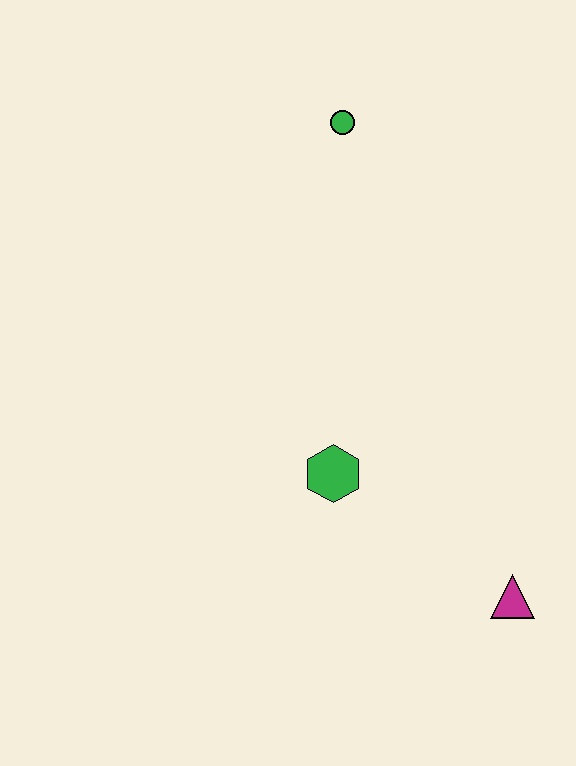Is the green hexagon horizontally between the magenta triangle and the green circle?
No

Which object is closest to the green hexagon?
The magenta triangle is closest to the green hexagon.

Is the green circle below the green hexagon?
No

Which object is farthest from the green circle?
The magenta triangle is farthest from the green circle.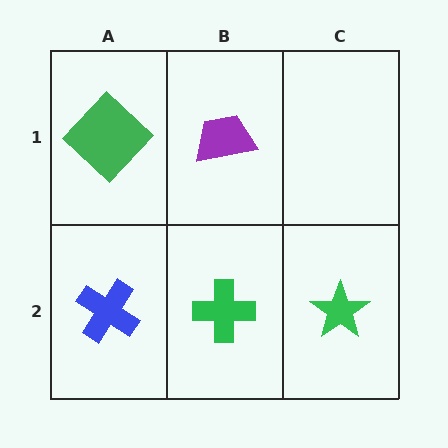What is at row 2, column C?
A green star.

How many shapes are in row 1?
2 shapes.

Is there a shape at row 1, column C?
No, that cell is empty.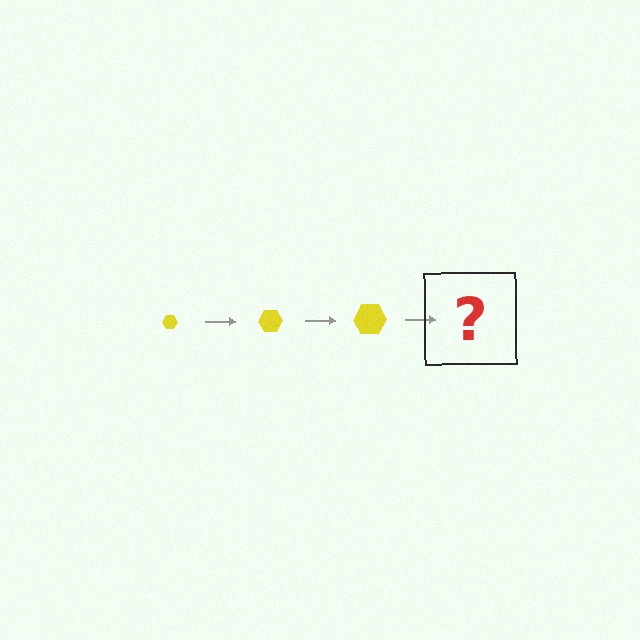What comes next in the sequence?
The next element should be a yellow hexagon, larger than the previous one.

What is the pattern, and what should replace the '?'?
The pattern is that the hexagon gets progressively larger each step. The '?' should be a yellow hexagon, larger than the previous one.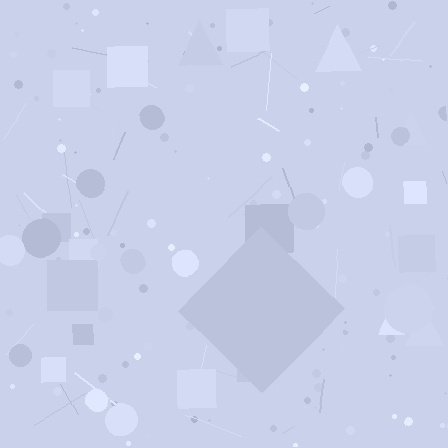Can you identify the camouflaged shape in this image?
The camouflaged shape is a diamond.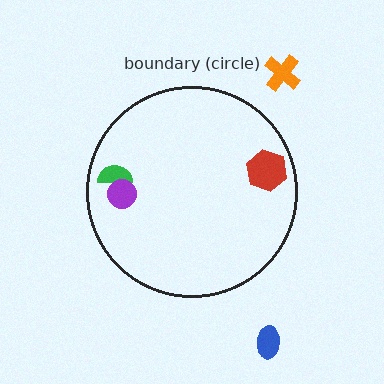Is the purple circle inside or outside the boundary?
Inside.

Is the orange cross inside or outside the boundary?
Outside.